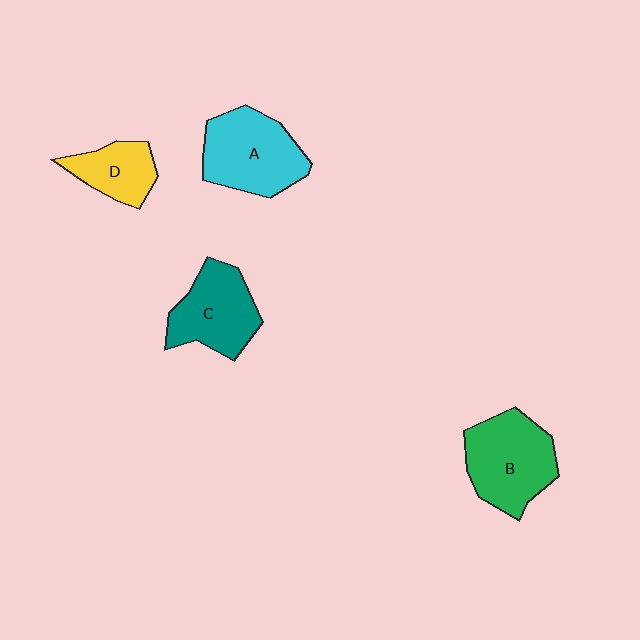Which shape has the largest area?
Shape B (green).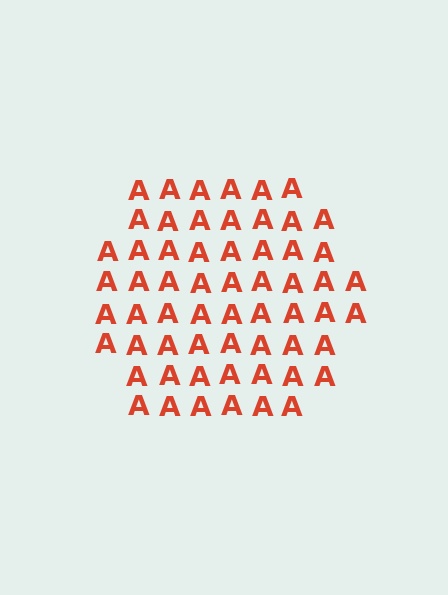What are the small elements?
The small elements are letter A's.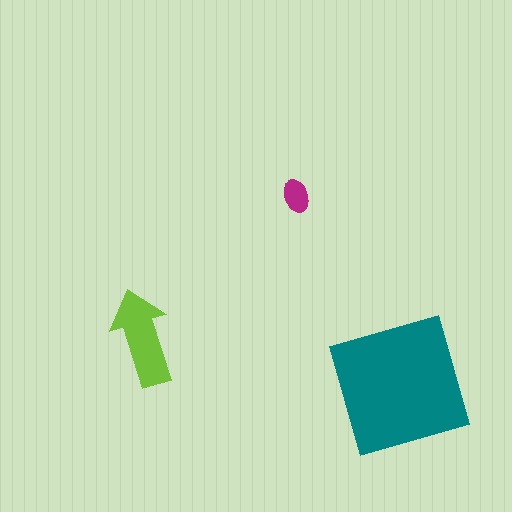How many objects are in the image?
There are 3 objects in the image.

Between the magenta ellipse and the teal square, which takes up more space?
The teal square.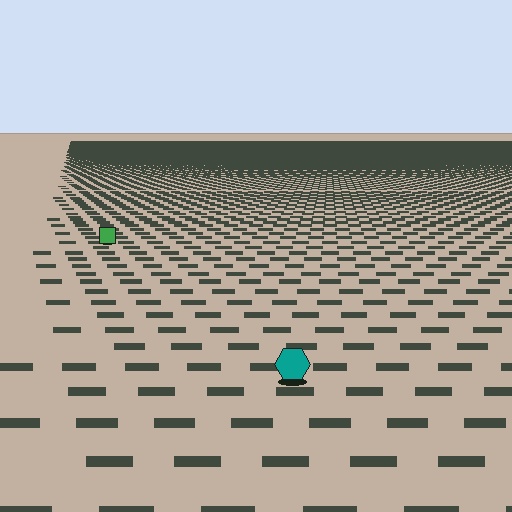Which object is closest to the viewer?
The teal hexagon is closest. The texture marks near it are larger and more spread out.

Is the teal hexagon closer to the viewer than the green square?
Yes. The teal hexagon is closer — you can tell from the texture gradient: the ground texture is coarser near it.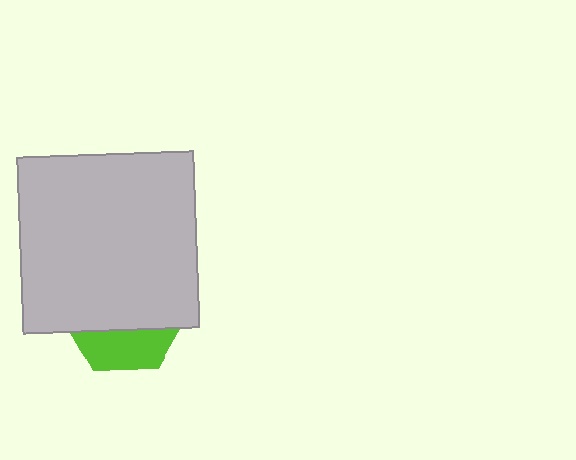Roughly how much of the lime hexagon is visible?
A small part of it is visible (roughly 30%).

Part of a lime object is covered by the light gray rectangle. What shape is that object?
It is a hexagon.